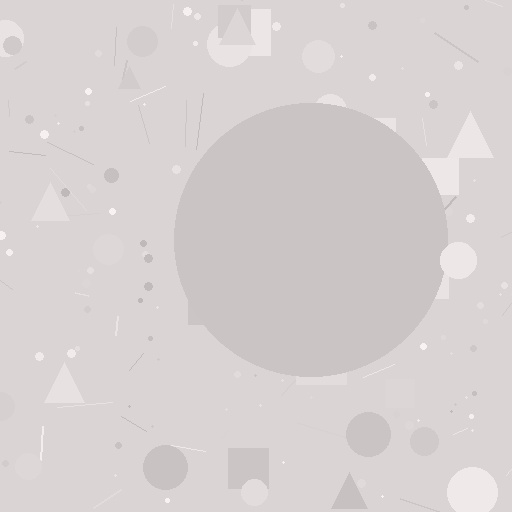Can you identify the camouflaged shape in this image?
The camouflaged shape is a circle.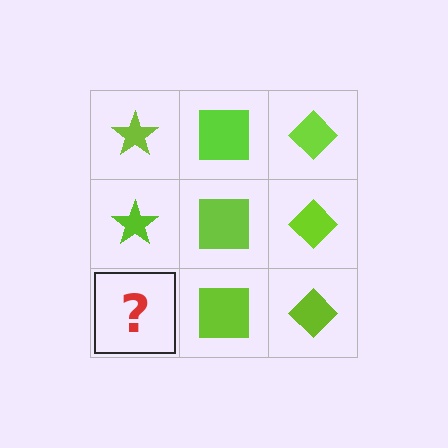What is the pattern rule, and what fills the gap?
The rule is that each column has a consistent shape. The gap should be filled with a lime star.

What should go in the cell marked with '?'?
The missing cell should contain a lime star.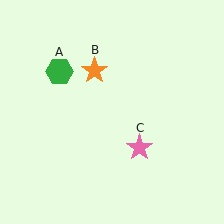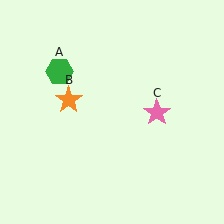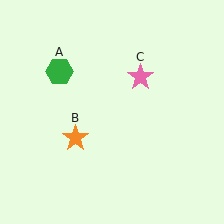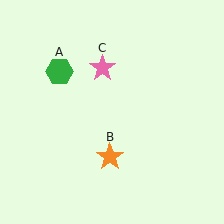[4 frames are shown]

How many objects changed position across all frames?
2 objects changed position: orange star (object B), pink star (object C).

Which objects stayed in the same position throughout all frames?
Green hexagon (object A) remained stationary.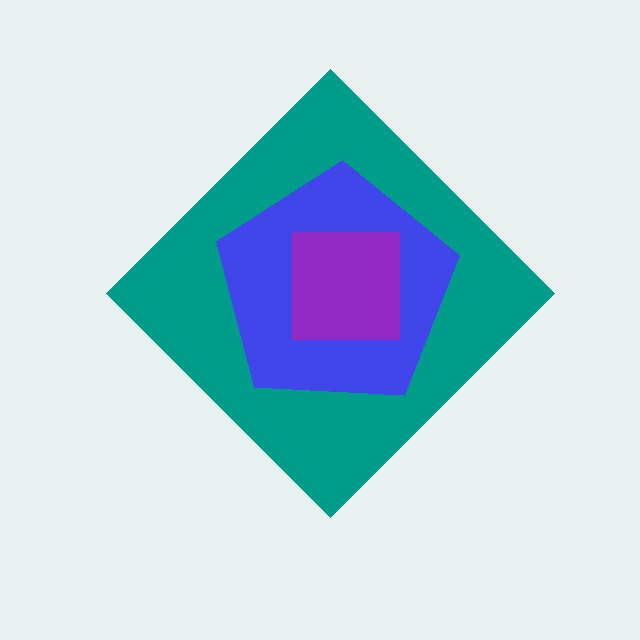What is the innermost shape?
The purple square.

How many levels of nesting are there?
3.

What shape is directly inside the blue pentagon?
The purple square.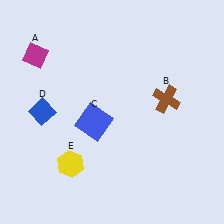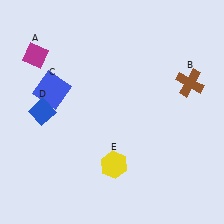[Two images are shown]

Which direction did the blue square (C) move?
The blue square (C) moved left.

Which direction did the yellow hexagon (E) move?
The yellow hexagon (E) moved right.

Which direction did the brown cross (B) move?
The brown cross (B) moved right.